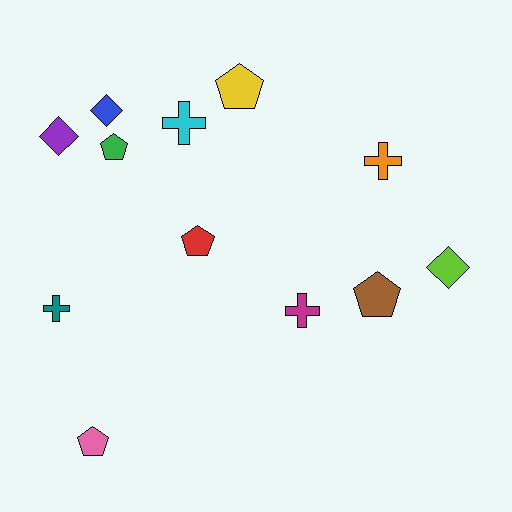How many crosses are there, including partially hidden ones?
There are 4 crosses.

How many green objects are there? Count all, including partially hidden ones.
There is 1 green object.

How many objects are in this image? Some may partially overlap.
There are 12 objects.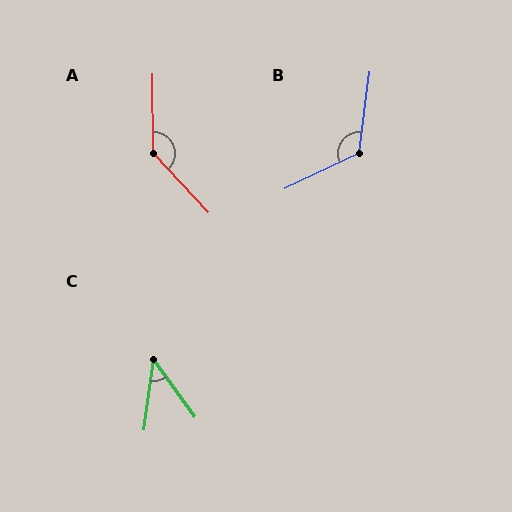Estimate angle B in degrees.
Approximately 123 degrees.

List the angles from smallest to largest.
C (44°), B (123°), A (137°).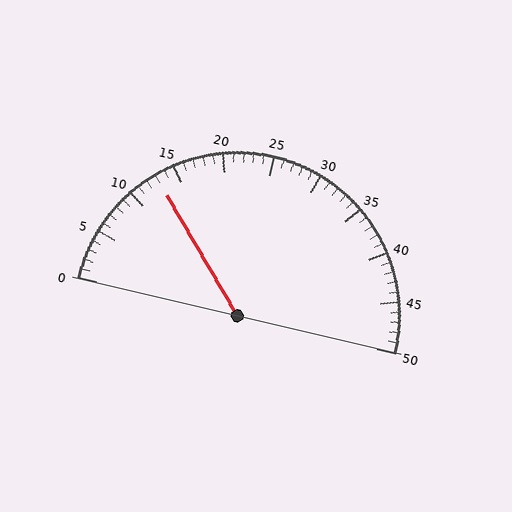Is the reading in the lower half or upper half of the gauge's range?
The reading is in the lower half of the range (0 to 50).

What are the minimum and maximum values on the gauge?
The gauge ranges from 0 to 50.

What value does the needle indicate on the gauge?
The needle indicates approximately 13.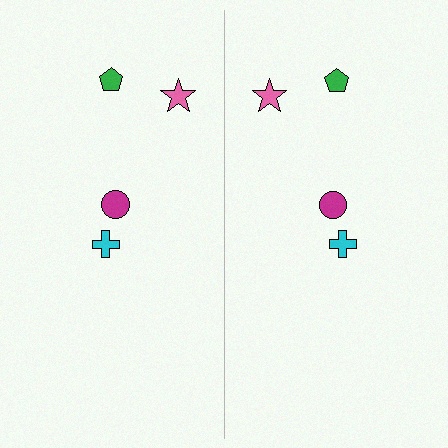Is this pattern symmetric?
Yes, this pattern has bilateral (reflection) symmetry.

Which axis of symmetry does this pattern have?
The pattern has a vertical axis of symmetry running through the center of the image.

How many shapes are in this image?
There are 8 shapes in this image.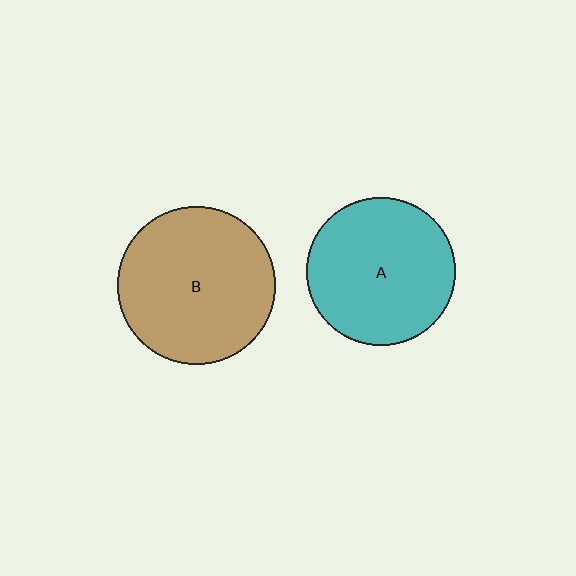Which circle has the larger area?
Circle B (brown).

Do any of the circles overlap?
No, none of the circles overlap.